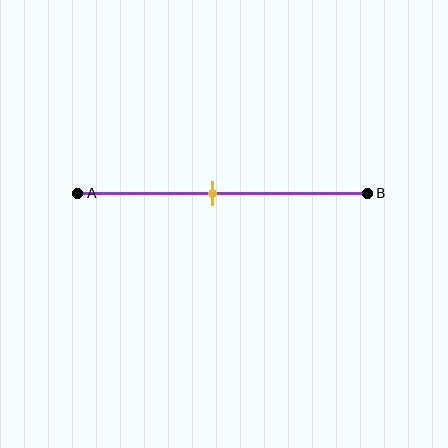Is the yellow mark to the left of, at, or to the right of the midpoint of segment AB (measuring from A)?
The yellow mark is to the left of the midpoint of segment AB.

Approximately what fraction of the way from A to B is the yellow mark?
The yellow mark is approximately 45% of the way from A to B.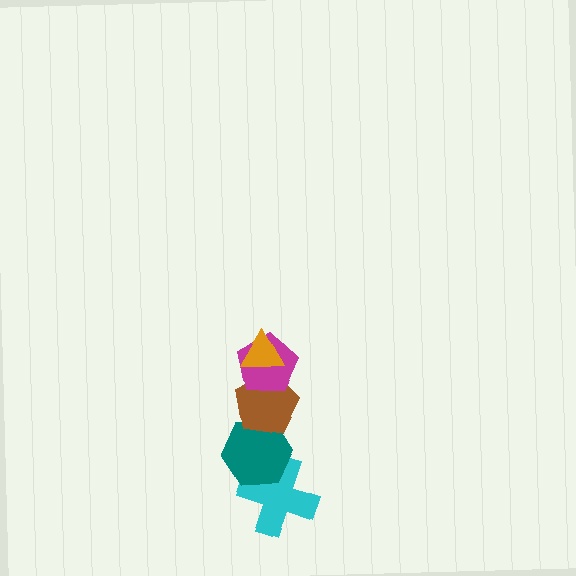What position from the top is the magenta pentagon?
The magenta pentagon is 2nd from the top.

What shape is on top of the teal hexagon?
The brown pentagon is on top of the teal hexagon.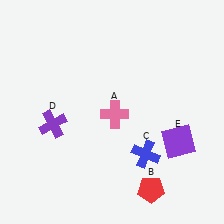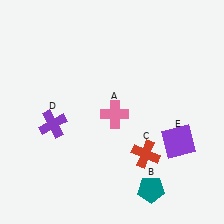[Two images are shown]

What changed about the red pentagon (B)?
In Image 1, B is red. In Image 2, it changed to teal.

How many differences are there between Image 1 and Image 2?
There are 2 differences between the two images.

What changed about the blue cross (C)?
In Image 1, C is blue. In Image 2, it changed to red.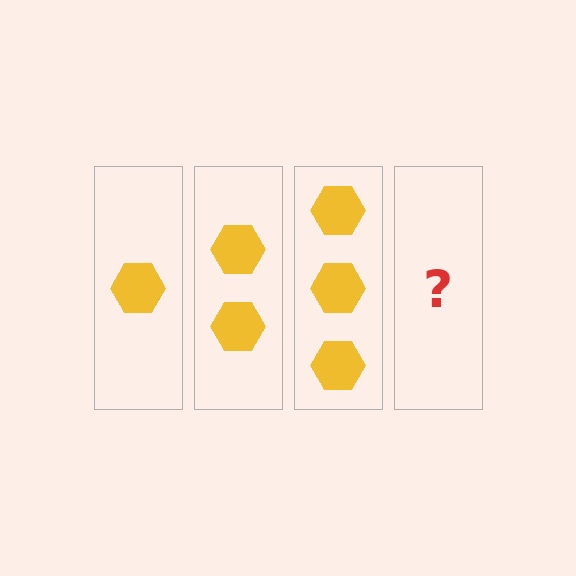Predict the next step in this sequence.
The next step is 4 hexagons.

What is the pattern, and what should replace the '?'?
The pattern is that each step adds one more hexagon. The '?' should be 4 hexagons.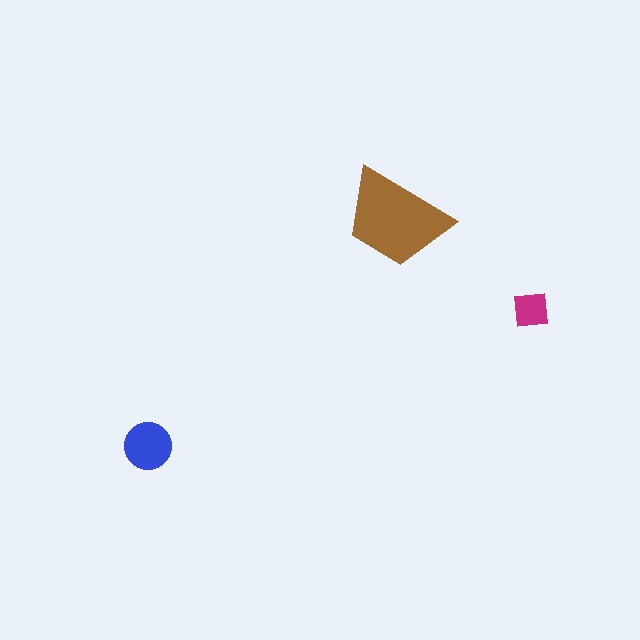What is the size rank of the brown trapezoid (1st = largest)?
1st.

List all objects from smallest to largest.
The magenta square, the blue circle, the brown trapezoid.